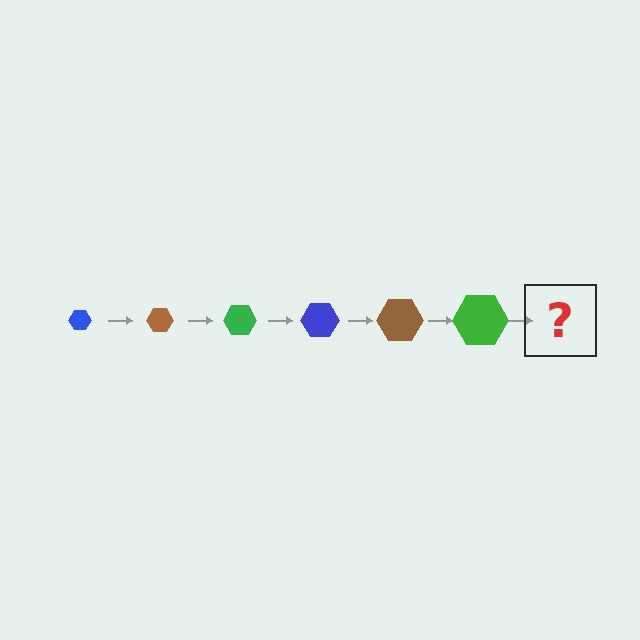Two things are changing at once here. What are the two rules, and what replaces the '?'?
The two rules are that the hexagon grows larger each step and the color cycles through blue, brown, and green. The '?' should be a blue hexagon, larger than the previous one.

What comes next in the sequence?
The next element should be a blue hexagon, larger than the previous one.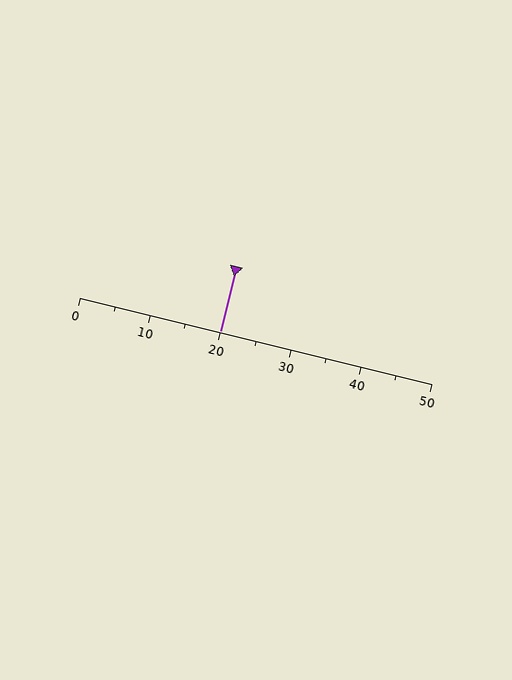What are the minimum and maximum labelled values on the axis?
The axis runs from 0 to 50.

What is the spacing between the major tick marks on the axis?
The major ticks are spaced 10 apart.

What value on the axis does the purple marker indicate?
The marker indicates approximately 20.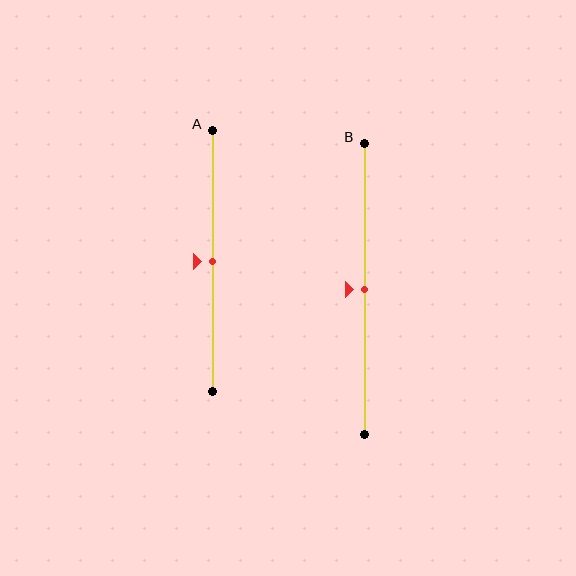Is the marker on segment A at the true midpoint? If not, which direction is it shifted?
Yes, the marker on segment A is at the true midpoint.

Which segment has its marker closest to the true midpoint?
Segment A has its marker closest to the true midpoint.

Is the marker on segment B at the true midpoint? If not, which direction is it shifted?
Yes, the marker on segment B is at the true midpoint.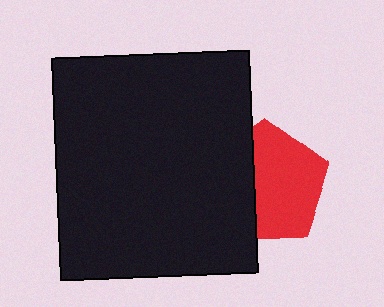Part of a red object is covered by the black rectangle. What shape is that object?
It is a pentagon.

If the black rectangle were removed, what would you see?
You would see the complete red pentagon.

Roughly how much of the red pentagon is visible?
About half of it is visible (roughly 63%).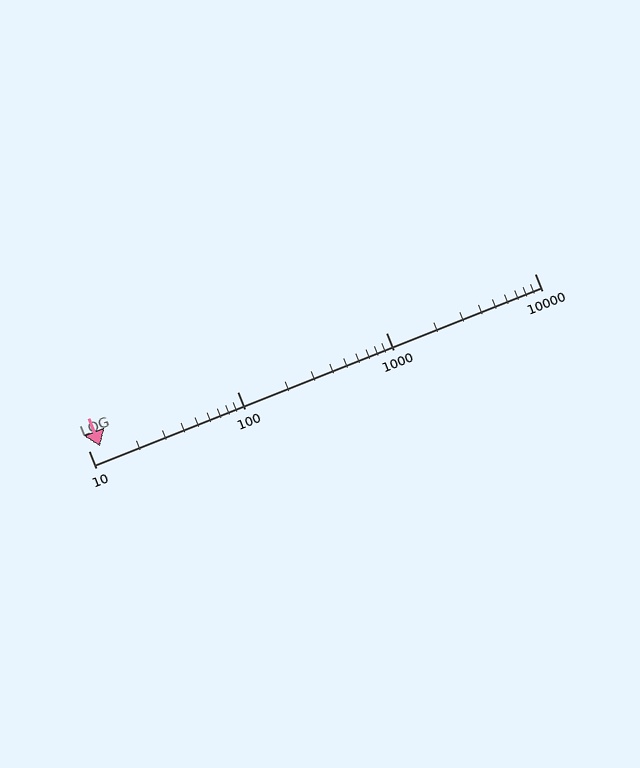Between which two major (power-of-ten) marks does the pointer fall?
The pointer is between 10 and 100.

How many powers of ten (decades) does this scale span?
The scale spans 3 decades, from 10 to 10000.